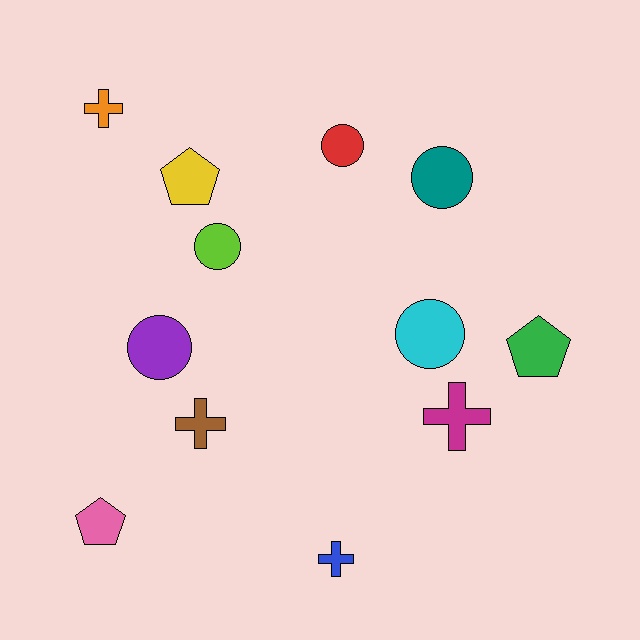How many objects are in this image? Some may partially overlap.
There are 12 objects.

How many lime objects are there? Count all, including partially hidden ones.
There is 1 lime object.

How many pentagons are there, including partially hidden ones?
There are 3 pentagons.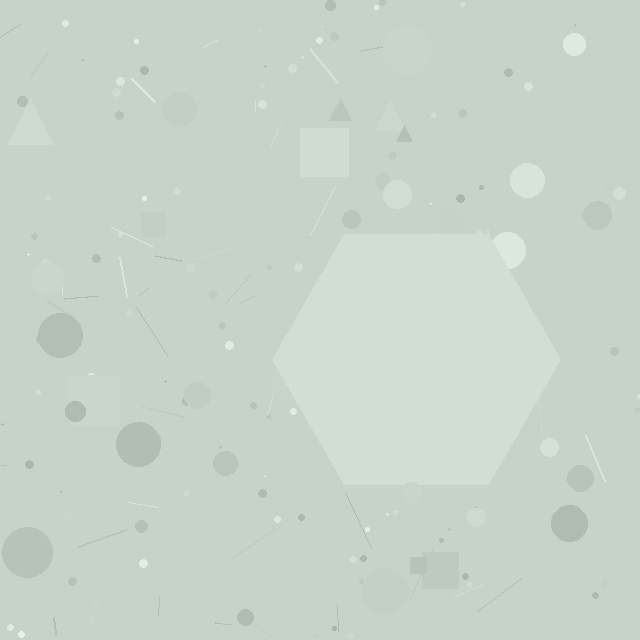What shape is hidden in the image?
A hexagon is hidden in the image.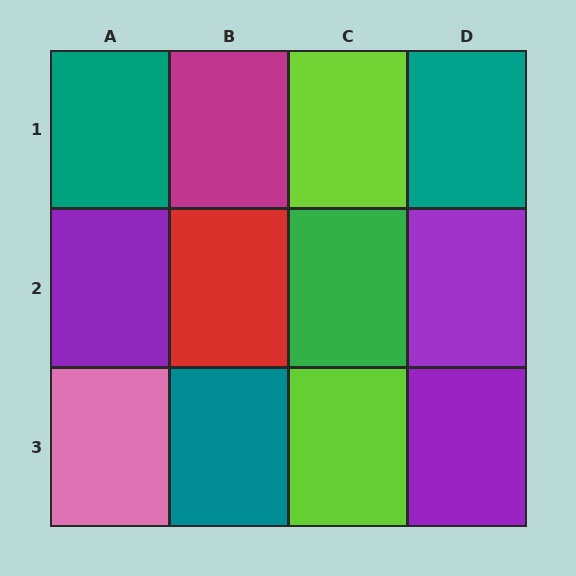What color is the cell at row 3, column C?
Lime.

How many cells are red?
1 cell is red.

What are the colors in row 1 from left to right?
Teal, magenta, lime, teal.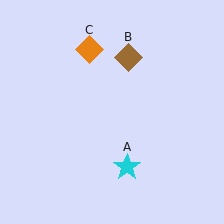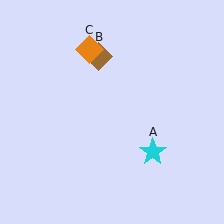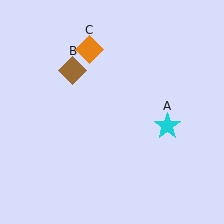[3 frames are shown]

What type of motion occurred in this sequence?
The cyan star (object A), brown diamond (object B) rotated counterclockwise around the center of the scene.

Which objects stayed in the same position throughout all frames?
Orange diamond (object C) remained stationary.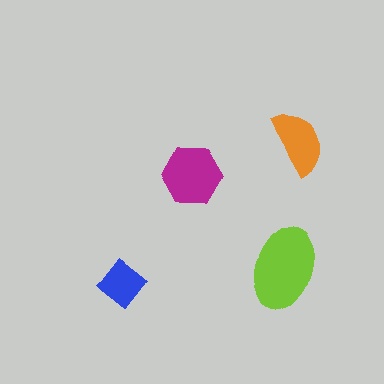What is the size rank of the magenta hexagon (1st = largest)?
2nd.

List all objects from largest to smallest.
The lime ellipse, the magenta hexagon, the orange semicircle, the blue diamond.